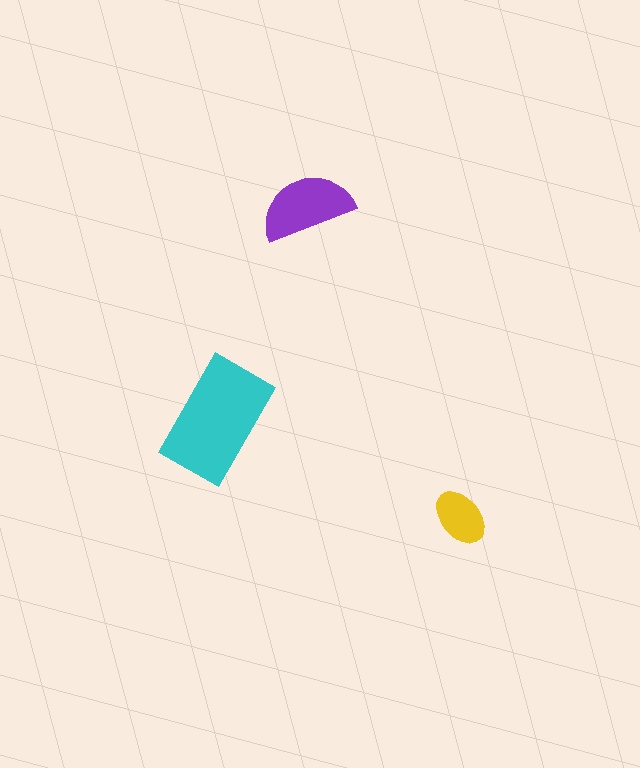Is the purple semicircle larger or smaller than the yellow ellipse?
Larger.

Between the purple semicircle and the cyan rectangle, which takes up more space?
The cyan rectangle.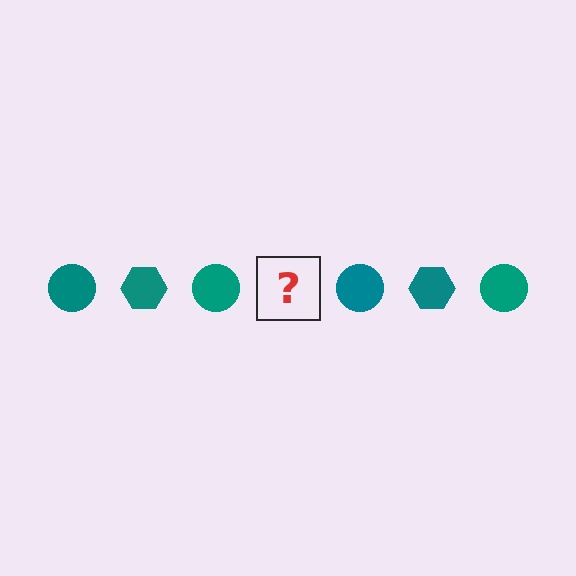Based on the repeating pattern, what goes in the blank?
The blank should be a teal hexagon.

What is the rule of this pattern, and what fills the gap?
The rule is that the pattern cycles through circle, hexagon shapes in teal. The gap should be filled with a teal hexagon.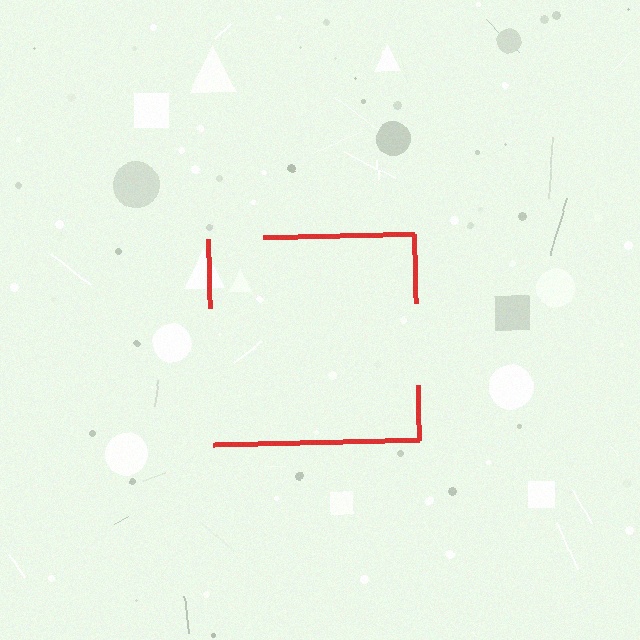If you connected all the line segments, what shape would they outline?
They would outline a square.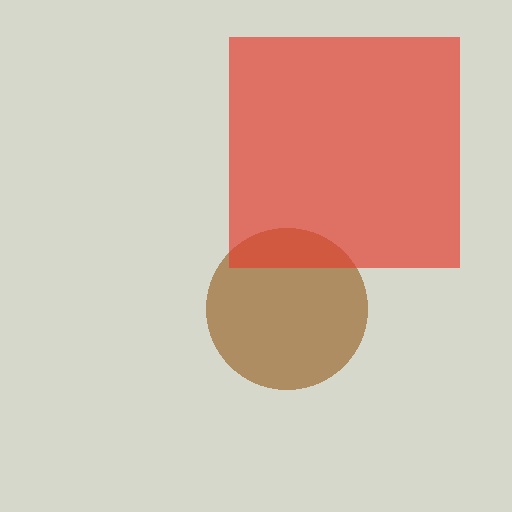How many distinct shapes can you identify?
There are 2 distinct shapes: a brown circle, a red square.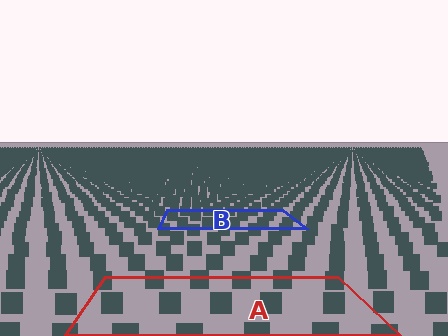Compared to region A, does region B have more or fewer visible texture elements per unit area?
Region B has more texture elements per unit area — they are packed more densely because it is farther away.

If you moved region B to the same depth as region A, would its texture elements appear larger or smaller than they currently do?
They would appear larger. At a closer depth, the same texture elements are projected at a bigger on-screen size.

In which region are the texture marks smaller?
The texture marks are smaller in region B, because it is farther away.